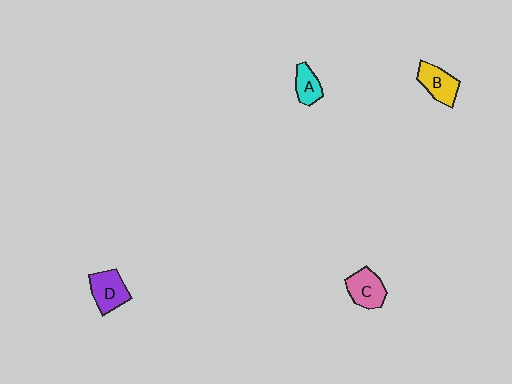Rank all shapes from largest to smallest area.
From largest to smallest: D (purple), C (pink), B (yellow), A (cyan).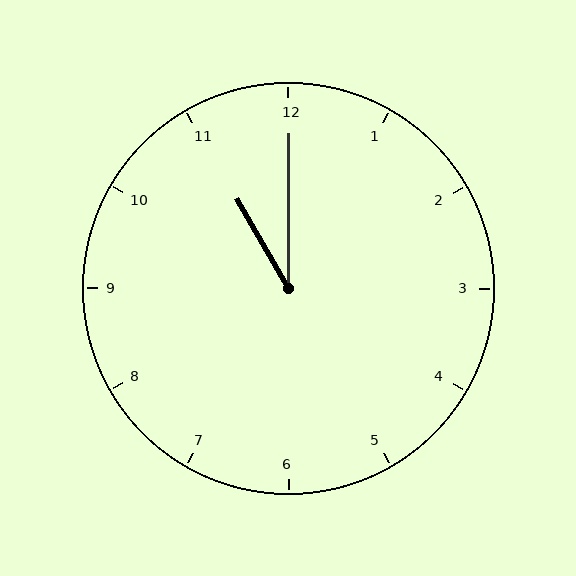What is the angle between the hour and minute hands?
Approximately 30 degrees.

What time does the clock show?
11:00.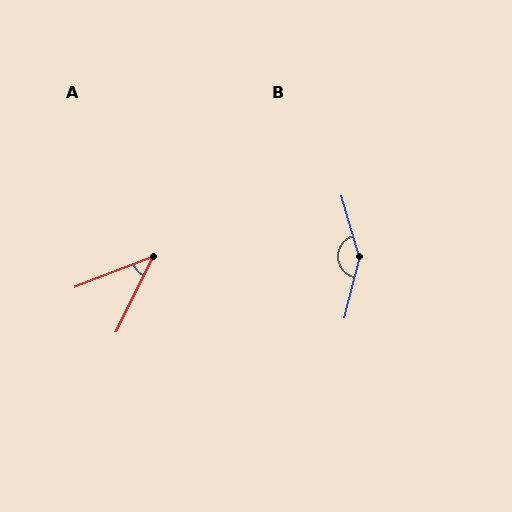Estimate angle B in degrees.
Approximately 149 degrees.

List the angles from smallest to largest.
A (43°), B (149°).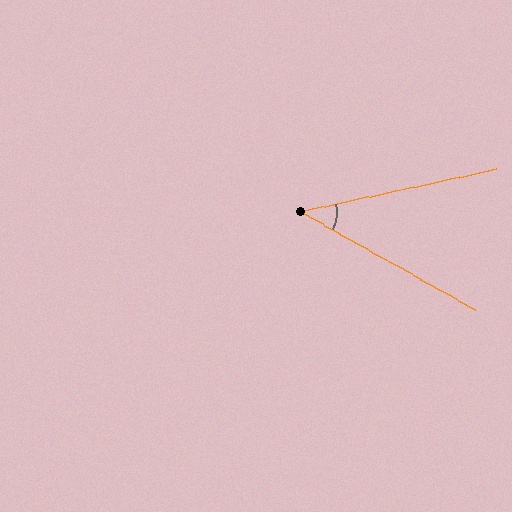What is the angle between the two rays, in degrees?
Approximately 42 degrees.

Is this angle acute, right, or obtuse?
It is acute.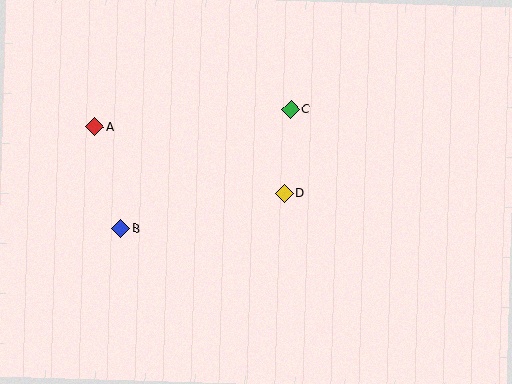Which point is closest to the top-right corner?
Point C is closest to the top-right corner.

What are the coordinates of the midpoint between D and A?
The midpoint between D and A is at (189, 160).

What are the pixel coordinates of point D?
Point D is at (284, 193).